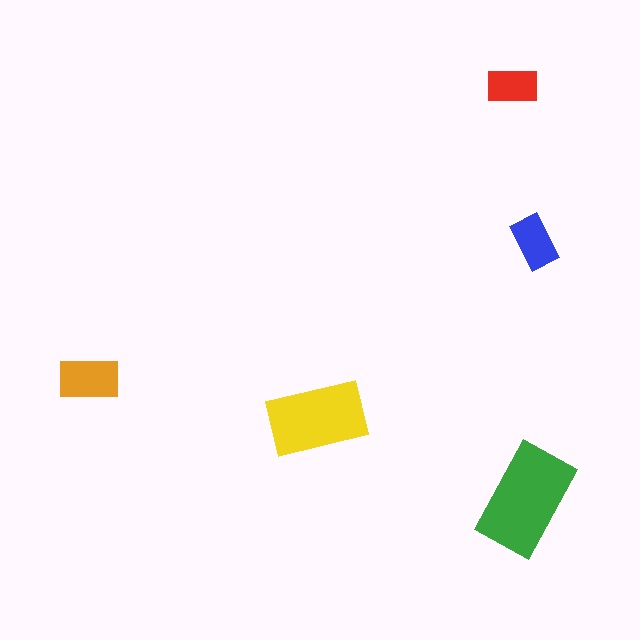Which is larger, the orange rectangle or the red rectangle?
The orange one.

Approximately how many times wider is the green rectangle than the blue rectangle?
About 2 times wider.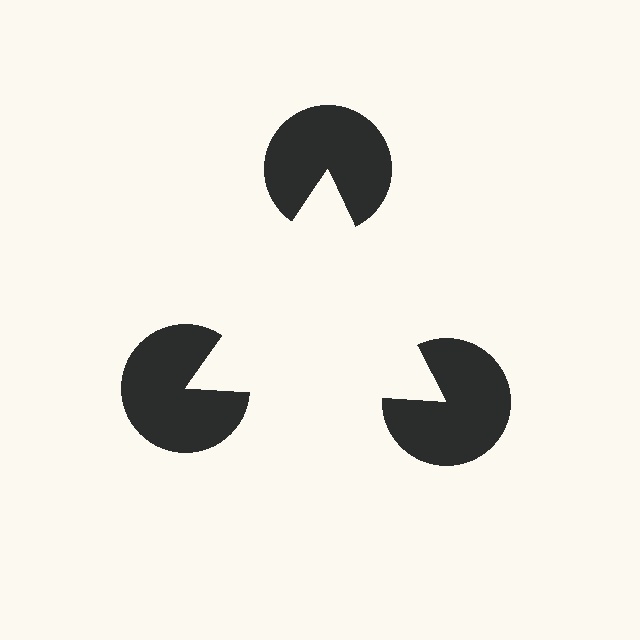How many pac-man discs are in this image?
There are 3 — one at each vertex of the illusory triangle.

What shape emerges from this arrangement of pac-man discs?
An illusory triangle — its edges are inferred from the aligned wedge cuts in the pac-man discs, not physically drawn.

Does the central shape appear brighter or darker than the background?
It typically appears slightly brighter than the background, even though no actual brightness change is drawn.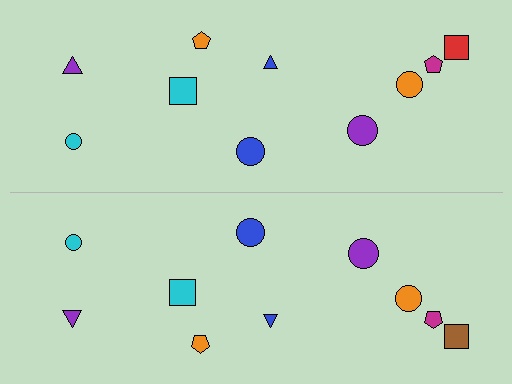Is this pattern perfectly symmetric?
No, the pattern is not perfectly symmetric. The brown square on the bottom side breaks the symmetry — its mirror counterpart is red.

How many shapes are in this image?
There are 20 shapes in this image.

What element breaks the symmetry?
The brown square on the bottom side breaks the symmetry — its mirror counterpart is red.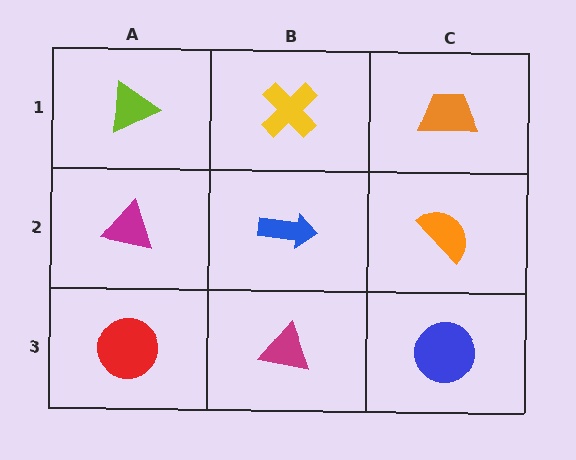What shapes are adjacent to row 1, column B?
A blue arrow (row 2, column B), a lime triangle (row 1, column A), an orange trapezoid (row 1, column C).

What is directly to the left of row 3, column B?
A red circle.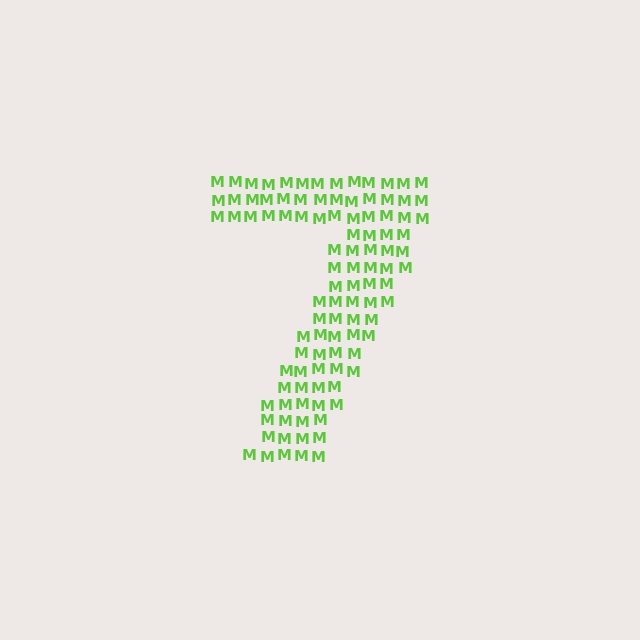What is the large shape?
The large shape is the digit 7.